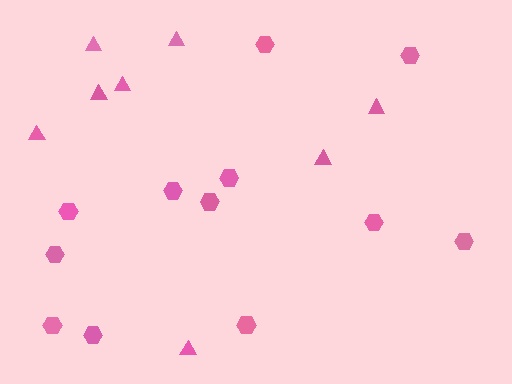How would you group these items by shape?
There are 2 groups: one group of triangles (8) and one group of hexagons (12).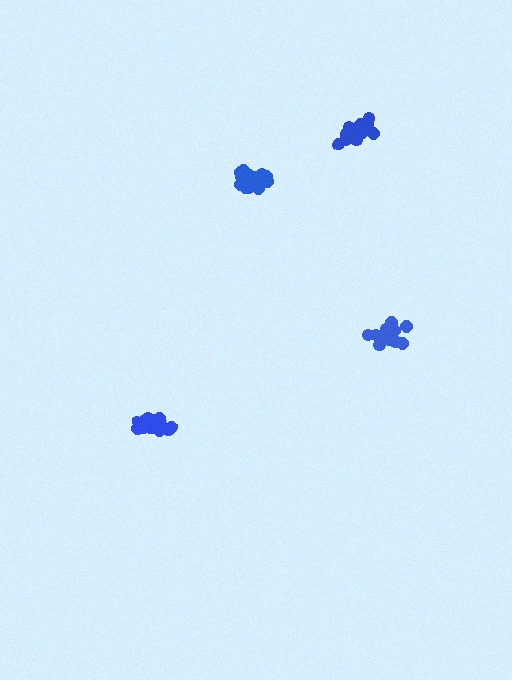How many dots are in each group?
Group 1: 16 dots, Group 2: 13 dots, Group 3: 15 dots, Group 4: 16 dots (60 total).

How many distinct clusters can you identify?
There are 4 distinct clusters.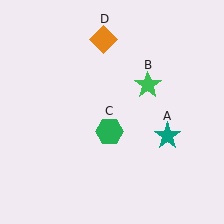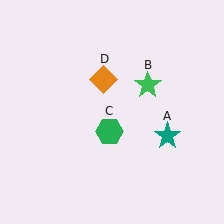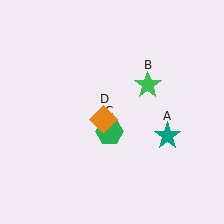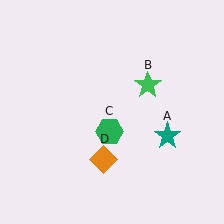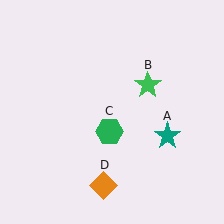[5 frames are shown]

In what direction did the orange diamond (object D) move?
The orange diamond (object D) moved down.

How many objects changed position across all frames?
1 object changed position: orange diamond (object D).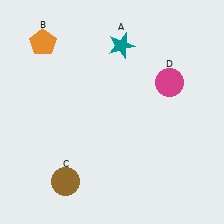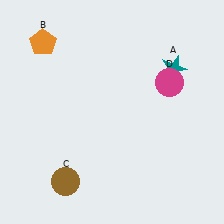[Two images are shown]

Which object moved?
The teal star (A) moved right.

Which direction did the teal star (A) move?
The teal star (A) moved right.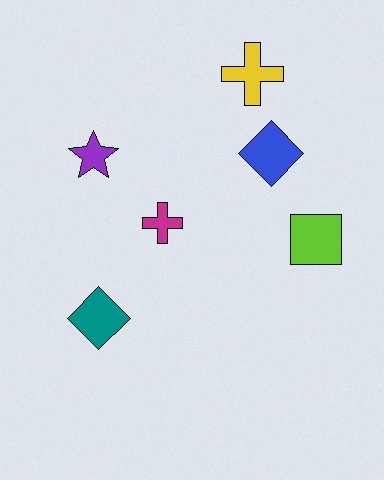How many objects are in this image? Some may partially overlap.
There are 6 objects.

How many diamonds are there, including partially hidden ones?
There are 2 diamonds.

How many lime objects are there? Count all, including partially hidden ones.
There is 1 lime object.